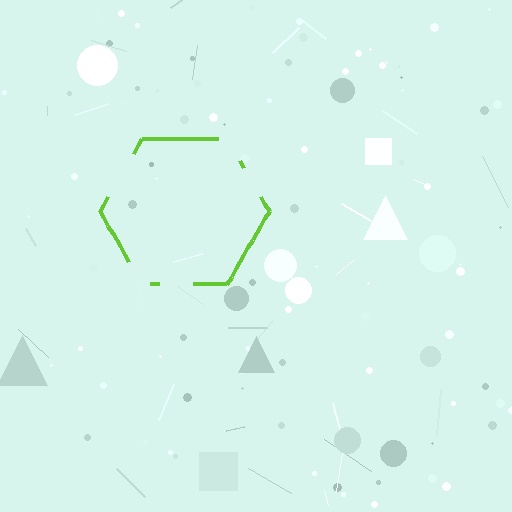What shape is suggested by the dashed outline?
The dashed outline suggests a hexagon.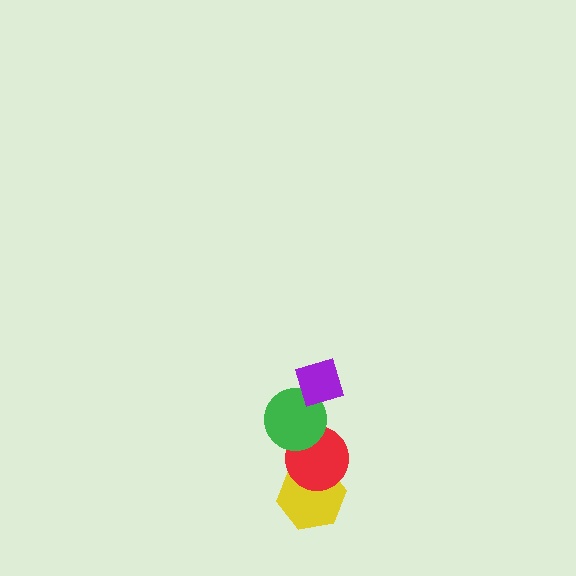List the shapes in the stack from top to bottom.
From top to bottom: the purple diamond, the green circle, the red circle, the yellow hexagon.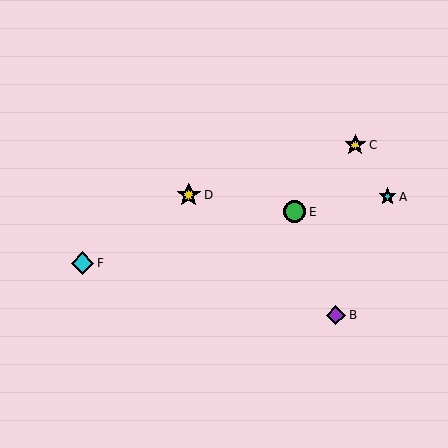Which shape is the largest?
The yellow star (labeled D) is the largest.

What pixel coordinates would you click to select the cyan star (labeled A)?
Click at (387, 197) to select the cyan star A.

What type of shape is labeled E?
Shape E is a green circle.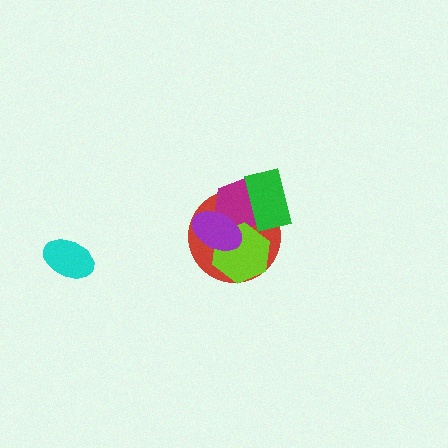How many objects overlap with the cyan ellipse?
0 objects overlap with the cyan ellipse.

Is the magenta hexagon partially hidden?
Yes, it is partially covered by another shape.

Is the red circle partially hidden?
Yes, it is partially covered by another shape.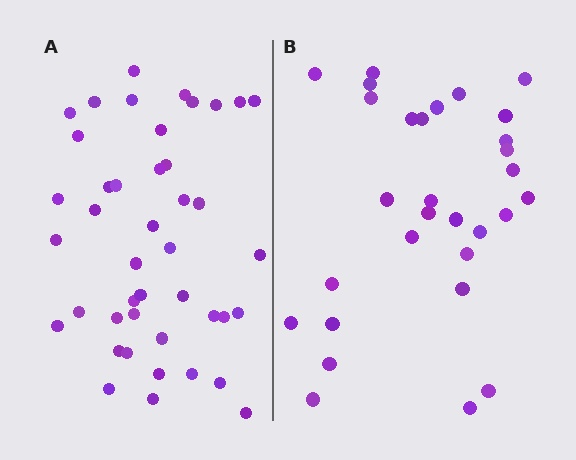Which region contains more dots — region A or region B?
Region A (the left region) has more dots.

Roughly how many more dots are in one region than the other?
Region A has approximately 15 more dots than region B.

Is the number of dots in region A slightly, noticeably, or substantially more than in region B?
Region A has noticeably more, but not dramatically so. The ratio is roughly 1.4 to 1.